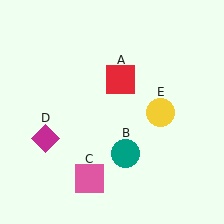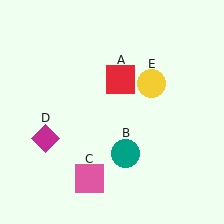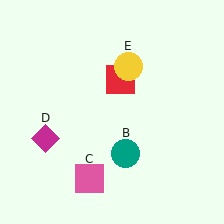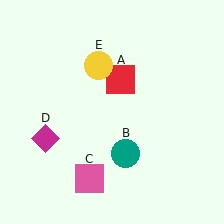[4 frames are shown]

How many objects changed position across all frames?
1 object changed position: yellow circle (object E).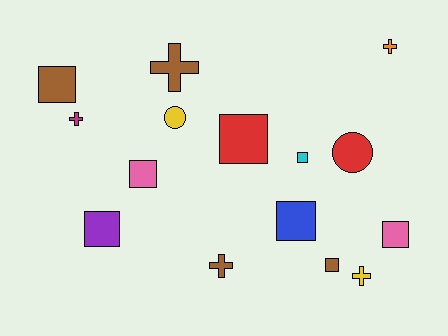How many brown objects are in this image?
There are 4 brown objects.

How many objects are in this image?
There are 15 objects.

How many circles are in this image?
There are 2 circles.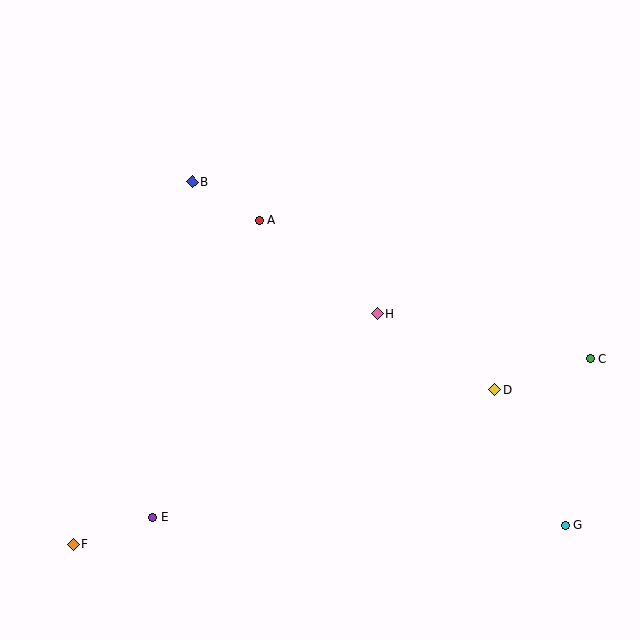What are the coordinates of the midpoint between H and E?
The midpoint between H and E is at (265, 415).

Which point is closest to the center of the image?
Point H at (377, 313) is closest to the center.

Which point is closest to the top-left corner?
Point B is closest to the top-left corner.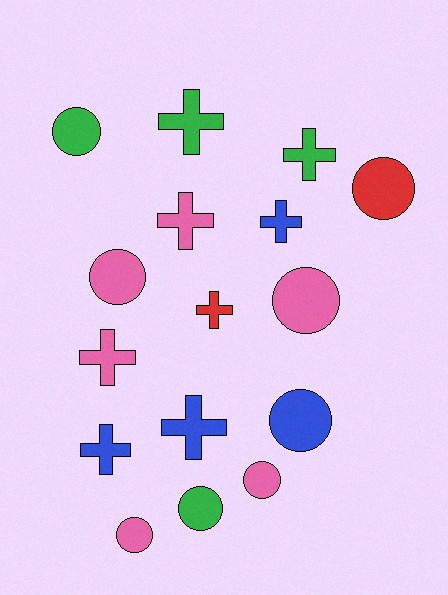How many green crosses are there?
There are 2 green crosses.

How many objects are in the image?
There are 16 objects.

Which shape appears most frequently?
Cross, with 8 objects.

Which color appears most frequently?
Pink, with 6 objects.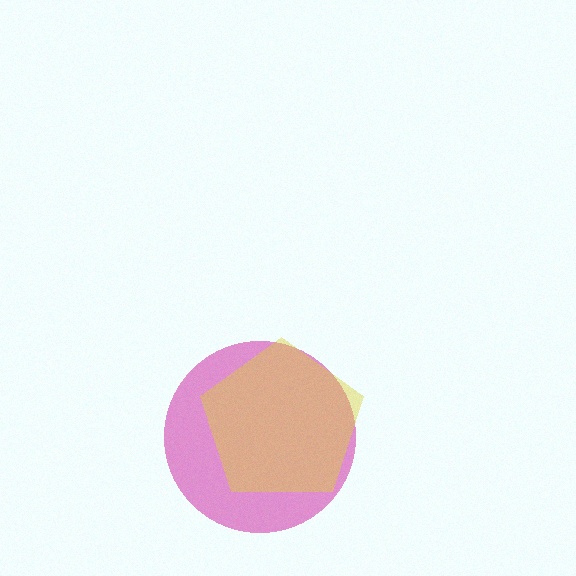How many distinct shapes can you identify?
There are 2 distinct shapes: a magenta circle, a yellow pentagon.